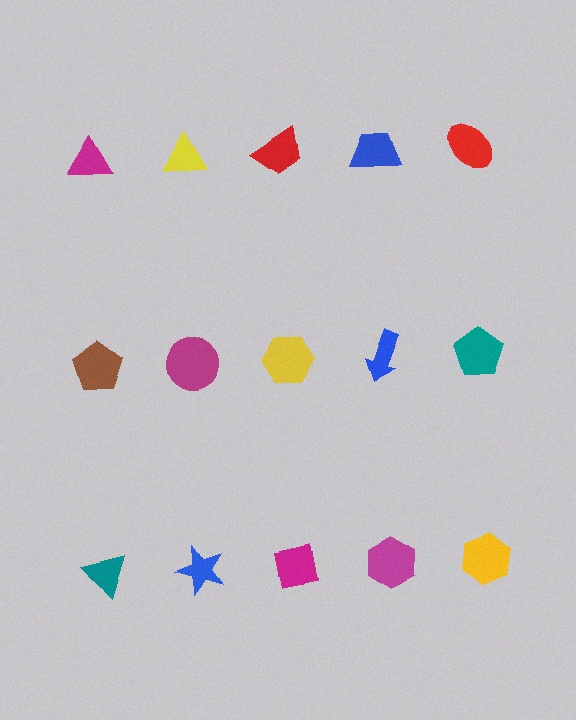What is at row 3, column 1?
A teal triangle.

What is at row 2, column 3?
A yellow hexagon.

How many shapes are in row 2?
5 shapes.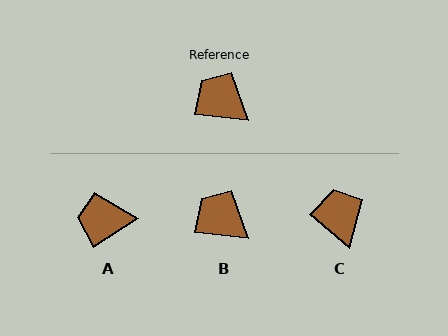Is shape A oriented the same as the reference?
No, it is off by about 40 degrees.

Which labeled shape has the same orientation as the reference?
B.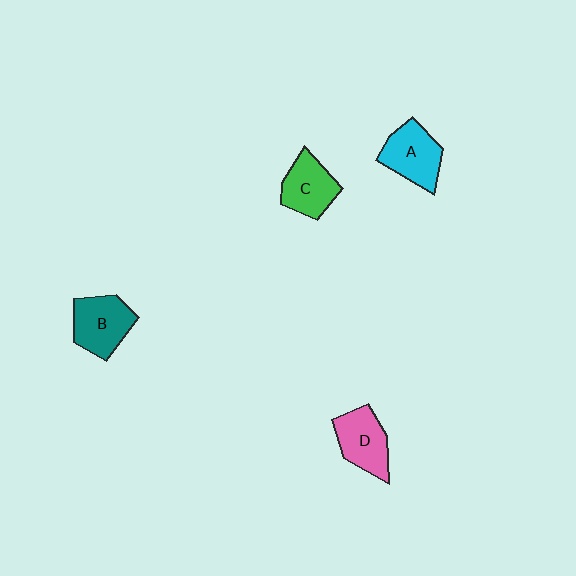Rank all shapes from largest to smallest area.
From largest to smallest: B (teal), A (cyan), D (pink), C (green).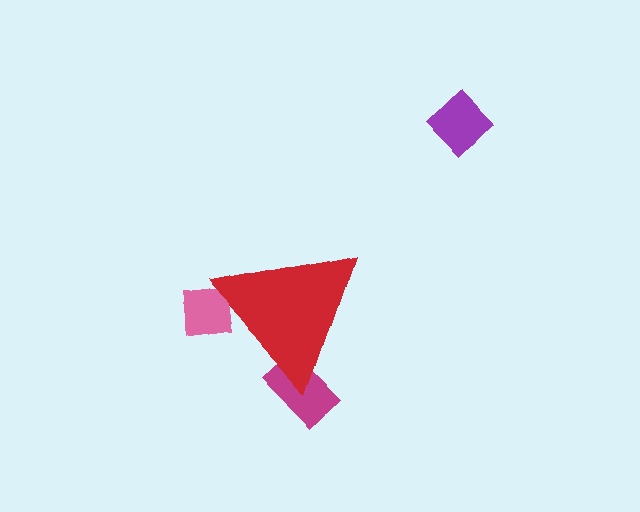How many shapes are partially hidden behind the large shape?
2 shapes are partially hidden.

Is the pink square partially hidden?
Yes, the pink square is partially hidden behind the red triangle.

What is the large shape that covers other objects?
A red triangle.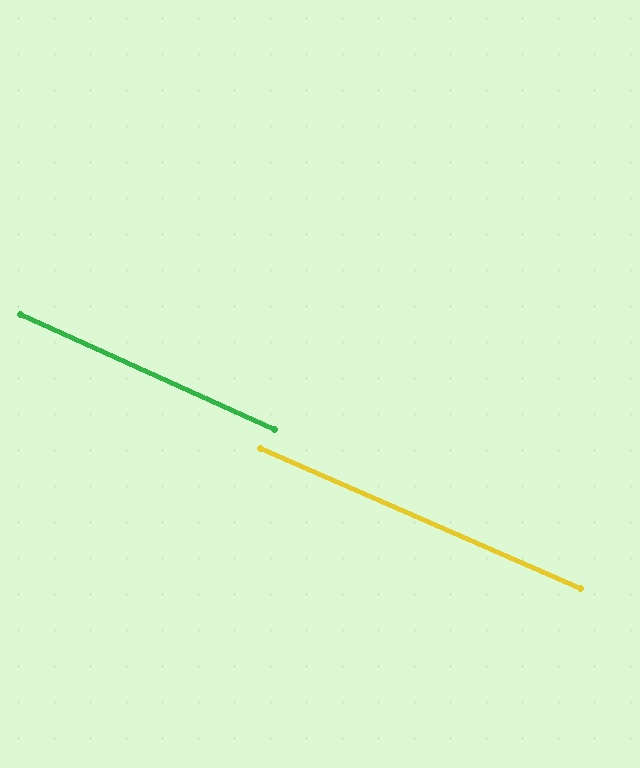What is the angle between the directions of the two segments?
Approximately 1 degree.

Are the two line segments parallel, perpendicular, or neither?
Parallel — their directions differ by only 0.5°.